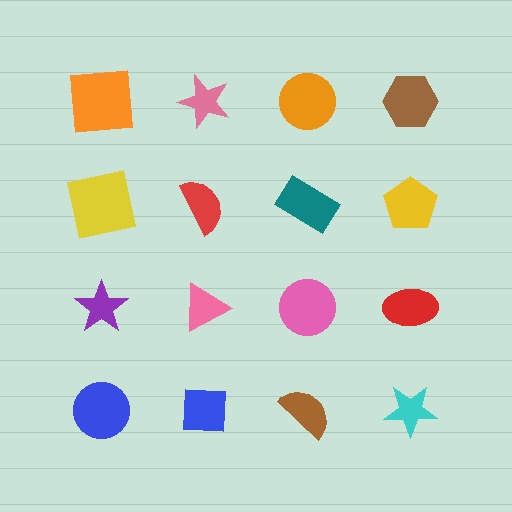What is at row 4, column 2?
A blue square.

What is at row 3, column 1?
A purple star.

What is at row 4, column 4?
A cyan star.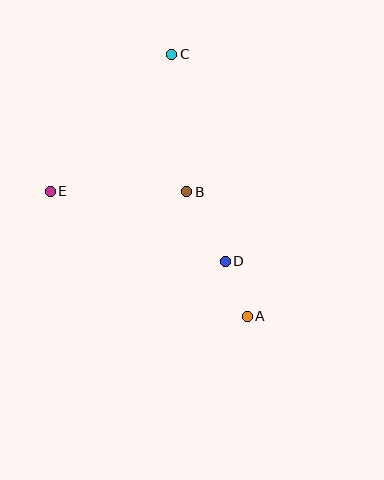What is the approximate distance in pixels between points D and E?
The distance between D and E is approximately 188 pixels.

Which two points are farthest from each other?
Points A and C are farthest from each other.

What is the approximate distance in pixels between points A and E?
The distance between A and E is approximately 233 pixels.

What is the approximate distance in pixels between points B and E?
The distance between B and E is approximately 137 pixels.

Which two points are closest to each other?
Points A and D are closest to each other.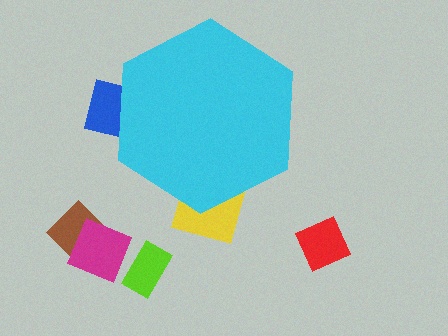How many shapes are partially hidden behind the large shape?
2 shapes are partially hidden.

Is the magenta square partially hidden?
No, the magenta square is fully visible.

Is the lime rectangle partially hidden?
No, the lime rectangle is fully visible.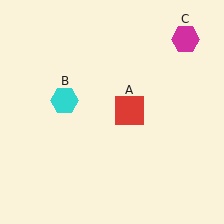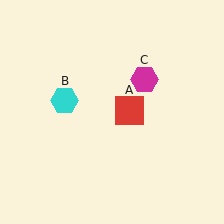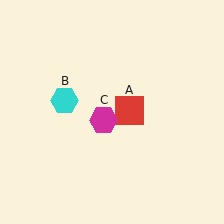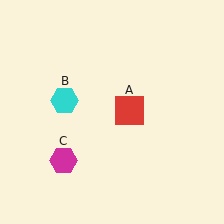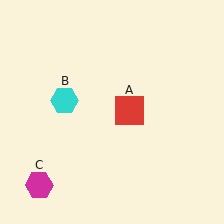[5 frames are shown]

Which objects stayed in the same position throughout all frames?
Red square (object A) and cyan hexagon (object B) remained stationary.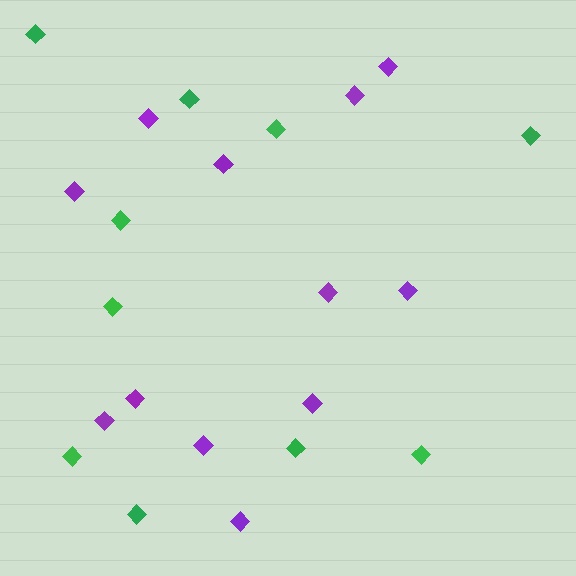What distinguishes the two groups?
There are 2 groups: one group of purple diamonds (12) and one group of green diamonds (10).